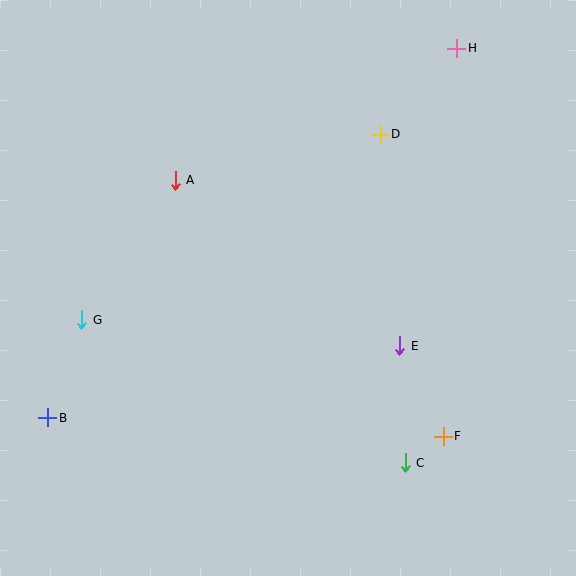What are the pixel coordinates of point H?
Point H is at (457, 48).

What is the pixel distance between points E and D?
The distance between E and D is 213 pixels.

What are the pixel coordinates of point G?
Point G is at (82, 320).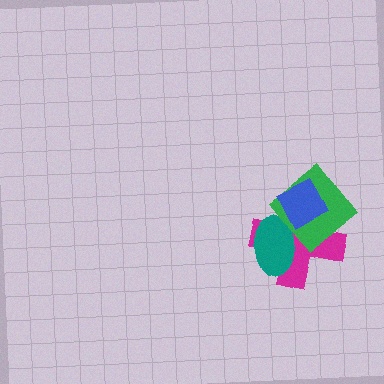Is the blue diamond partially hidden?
No, no other shape covers it.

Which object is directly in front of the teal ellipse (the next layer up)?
The green diamond is directly in front of the teal ellipse.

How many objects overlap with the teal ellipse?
3 objects overlap with the teal ellipse.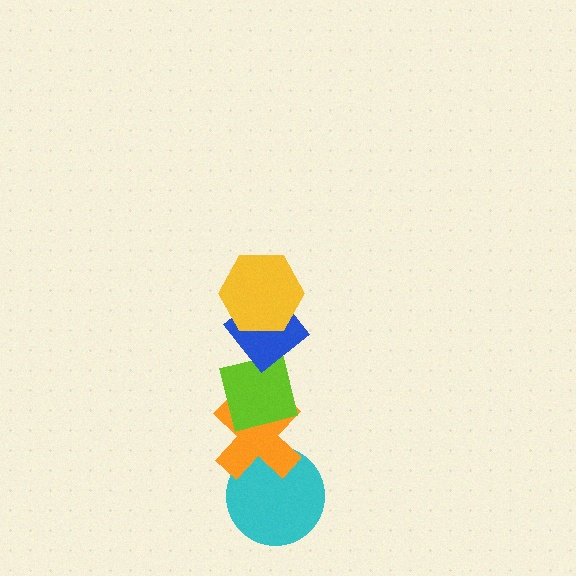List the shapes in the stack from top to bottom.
From top to bottom: the yellow hexagon, the blue diamond, the lime square, the orange cross, the cyan circle.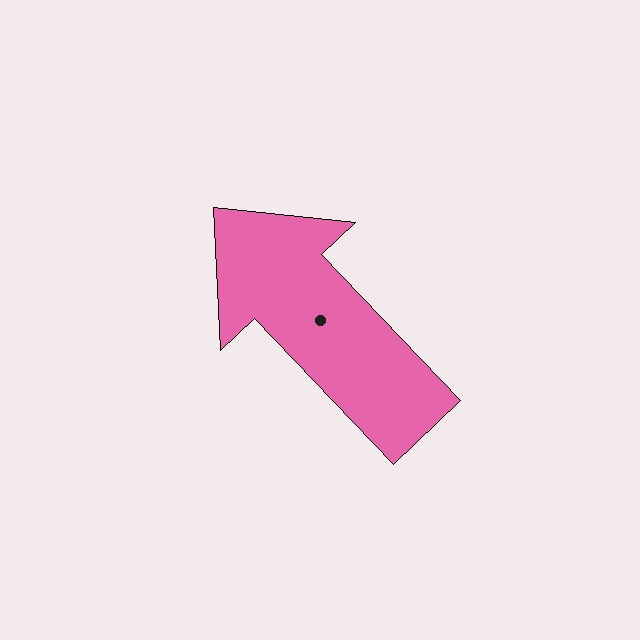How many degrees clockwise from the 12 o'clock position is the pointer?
Approximately 316 degrees.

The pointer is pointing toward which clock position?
Roughly 11 o'clock.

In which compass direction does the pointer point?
Northwest.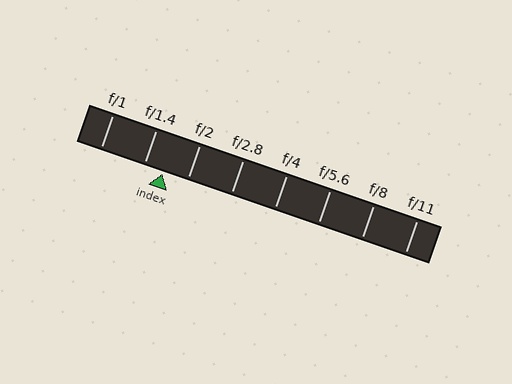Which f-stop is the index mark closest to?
The index mark is closest to f/1.4.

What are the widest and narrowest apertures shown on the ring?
The widest aperture shown is f/1 and the narrowest is f/11.